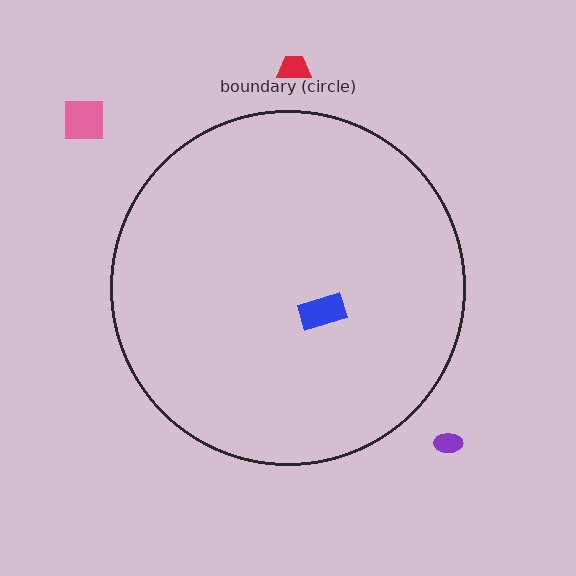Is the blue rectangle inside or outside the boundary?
Inside.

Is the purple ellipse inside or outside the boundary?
Outside.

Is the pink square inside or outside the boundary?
Outside.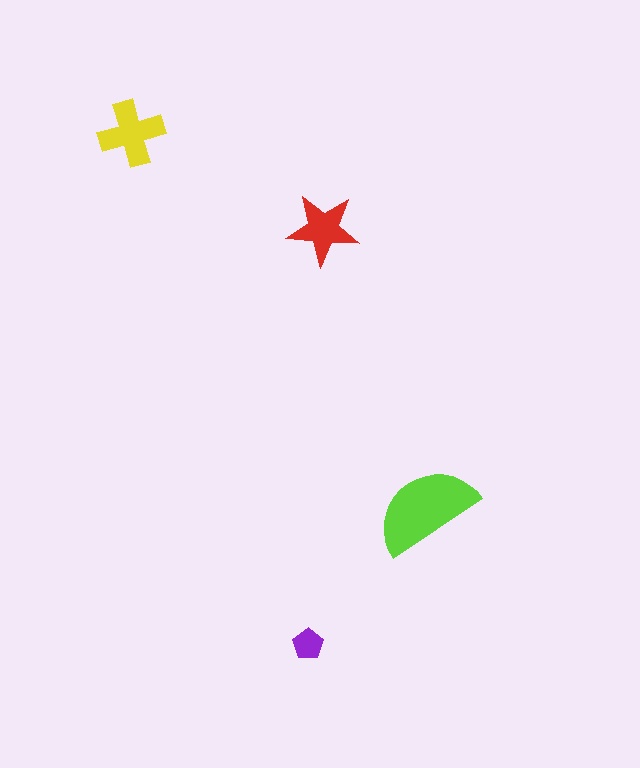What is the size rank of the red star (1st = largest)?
3rd.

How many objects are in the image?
There are 4 objects in the image.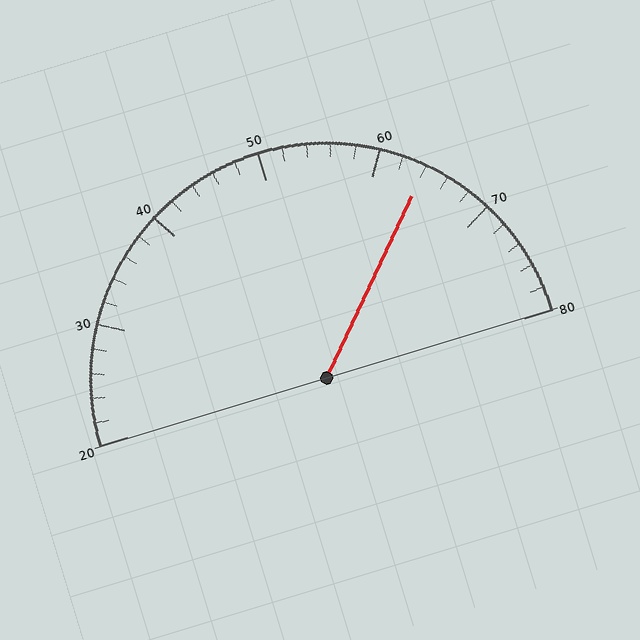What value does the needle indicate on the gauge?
The needle indicates approximately 64.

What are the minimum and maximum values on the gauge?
The gauge ranges from 20 to 80.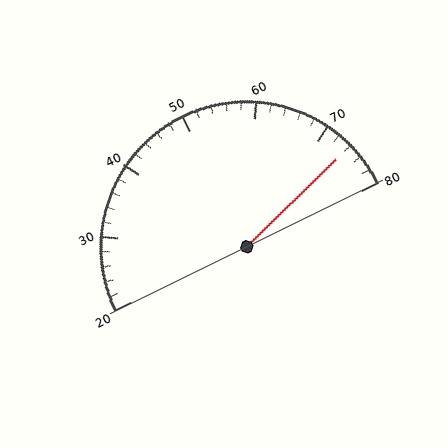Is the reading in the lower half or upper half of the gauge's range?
The reading is in the upper half of the range (20 to 80).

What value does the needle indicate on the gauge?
The needle indicates approximately 74.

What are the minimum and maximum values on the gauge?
The gauge ranges from 20 to 80.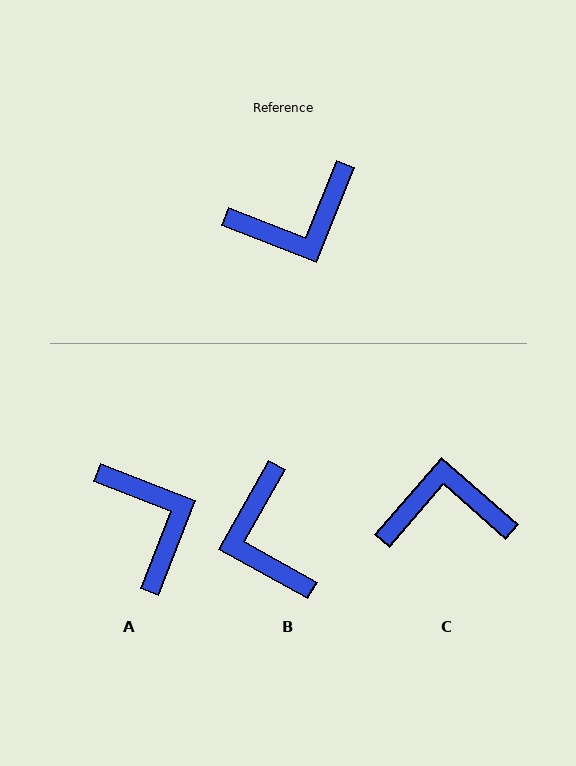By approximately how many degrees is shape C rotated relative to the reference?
Approximately 160 degrees counter-clockwise.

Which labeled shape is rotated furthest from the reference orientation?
C, about 160 degrees away.